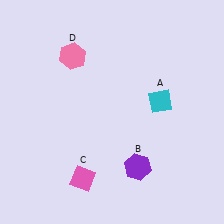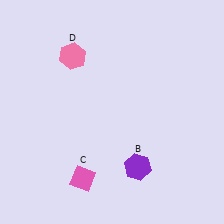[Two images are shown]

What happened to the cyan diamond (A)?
The cyan diamond (A) was removed in Image 2. It was in the top-right area of Image 1.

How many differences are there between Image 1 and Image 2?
There is 1 difference between the two images.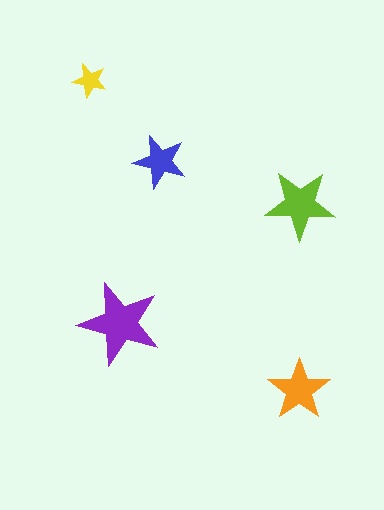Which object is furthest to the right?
The lime star is rightmost.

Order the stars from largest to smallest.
the purple one, the lime one, the orange one, the blue one, the yellow one.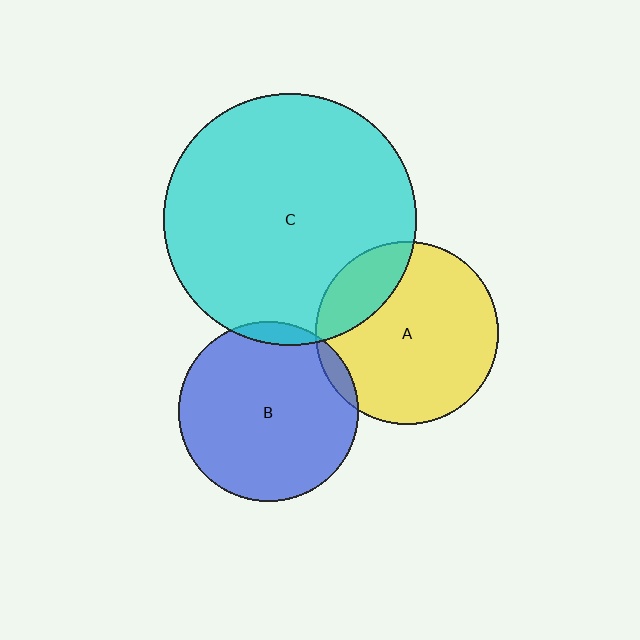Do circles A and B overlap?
Yes.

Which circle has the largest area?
Circle C (cyan).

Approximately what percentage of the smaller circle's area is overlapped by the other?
Approximately 5%.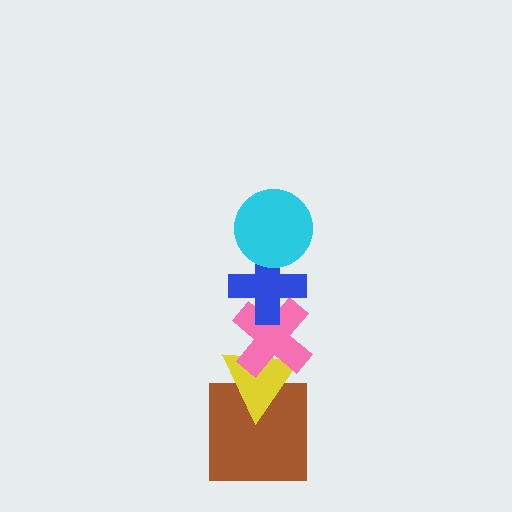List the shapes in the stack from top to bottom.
From top to bottom: the cyan circle, the blue cross, the pink cross, the yellow triangle, the brown square.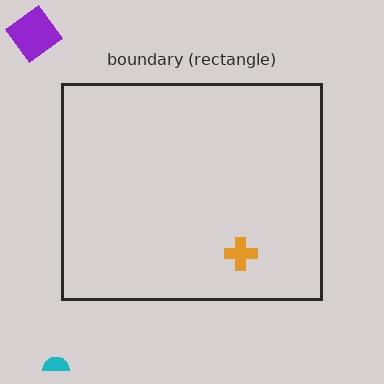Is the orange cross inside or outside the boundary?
Inside.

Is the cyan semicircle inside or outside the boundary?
Outside.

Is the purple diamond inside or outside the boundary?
Outside.